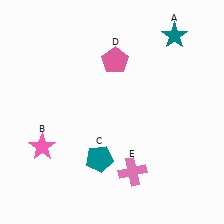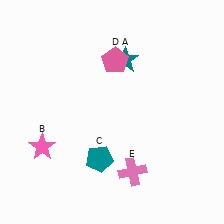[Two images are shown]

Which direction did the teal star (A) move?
The teal star (A) moved left.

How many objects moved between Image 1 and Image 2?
1 object moved between the two images.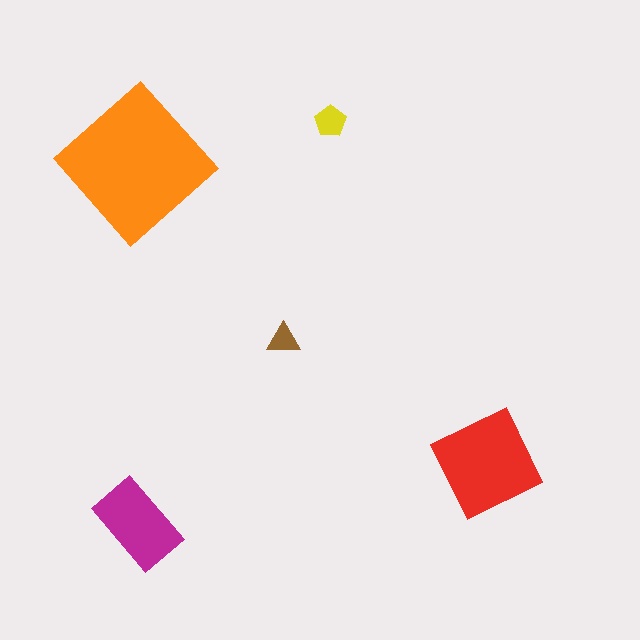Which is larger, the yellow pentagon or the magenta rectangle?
The magenta rectangle.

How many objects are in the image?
There are 5 objects in the image.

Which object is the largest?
The orange diamond.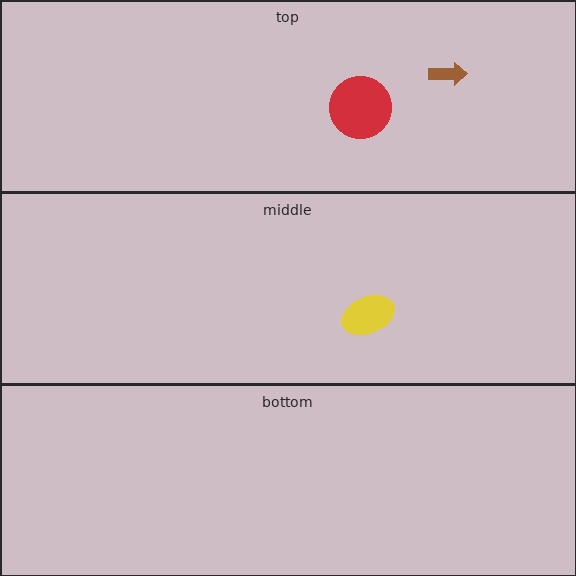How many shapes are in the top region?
2.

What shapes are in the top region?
The red circle, the brown arrow.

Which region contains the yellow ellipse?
The middle region.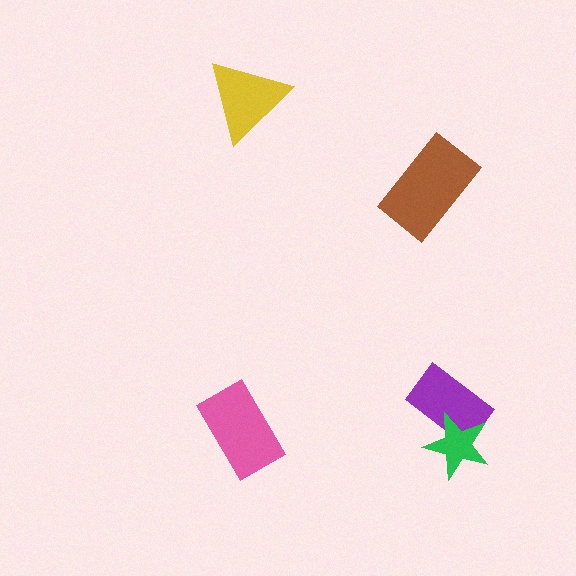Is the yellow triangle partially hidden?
No, no other shape covers it.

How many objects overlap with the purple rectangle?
1 object overlaps with the purple rectangle.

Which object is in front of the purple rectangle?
The green star is in front of the purple rectangle.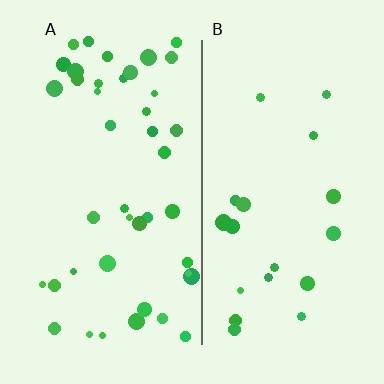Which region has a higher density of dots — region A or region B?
A (the left).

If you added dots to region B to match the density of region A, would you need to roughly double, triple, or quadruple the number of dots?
Approximately double.